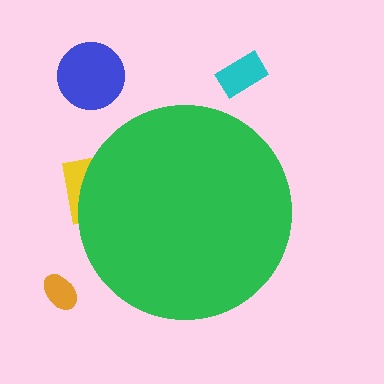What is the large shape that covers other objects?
A green circle.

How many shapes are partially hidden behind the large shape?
1 shape is partially hidden.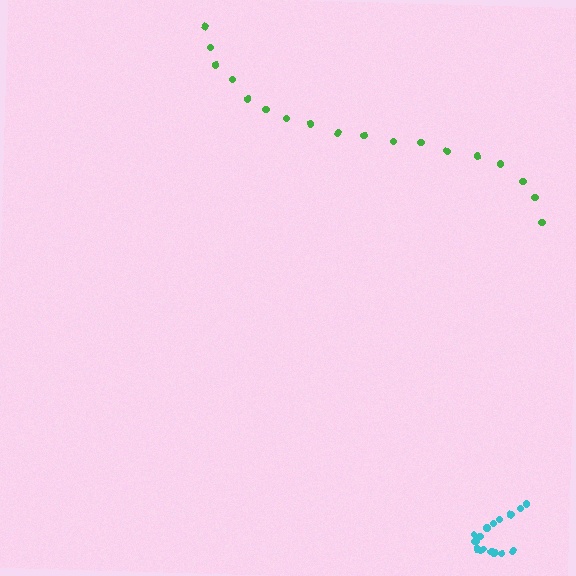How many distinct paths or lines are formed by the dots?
There are 2 distinct paths.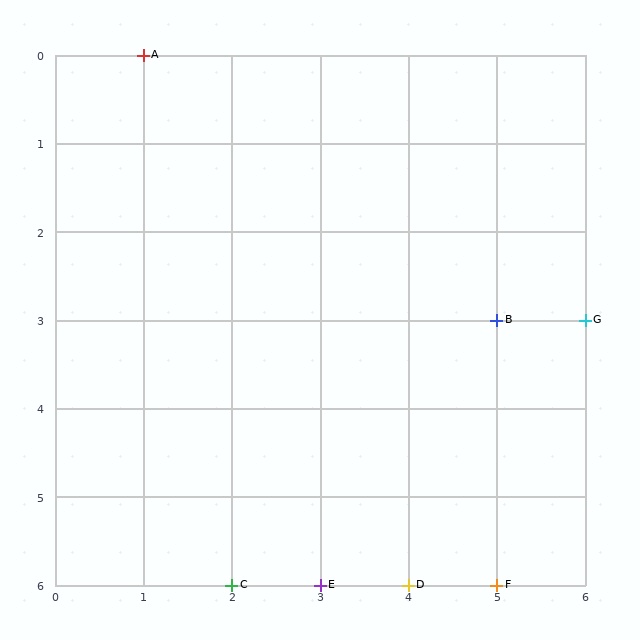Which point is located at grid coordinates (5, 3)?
Point B is at (5, 3).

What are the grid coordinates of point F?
Point F is at grid coordinates (5, 6).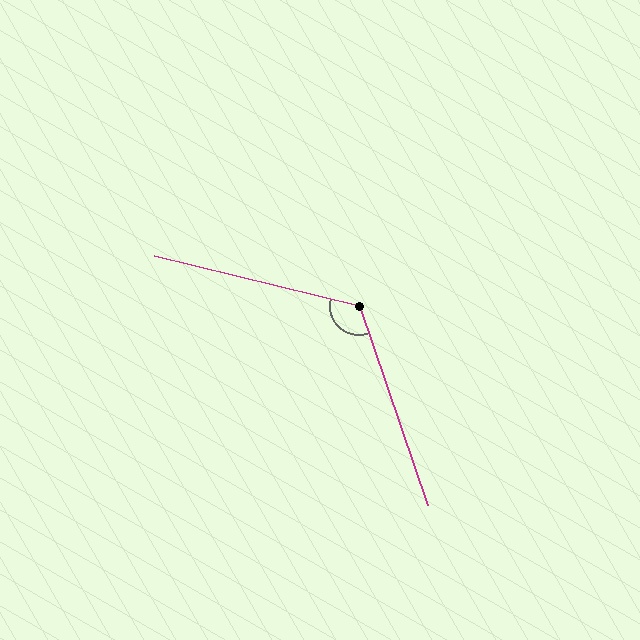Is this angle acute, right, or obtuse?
It is obtuse.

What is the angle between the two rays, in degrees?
Approximately 123 degrees.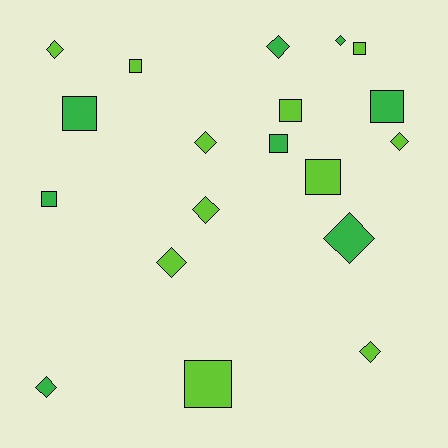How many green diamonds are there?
There are 4 green diamonds.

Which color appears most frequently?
Lime, with 11 objects.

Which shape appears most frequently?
Diamond, with 10 objects.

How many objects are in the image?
There are 19 objects.